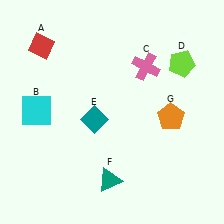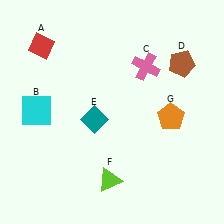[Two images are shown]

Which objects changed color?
D changed from lime to brown. F changed from teal to lime.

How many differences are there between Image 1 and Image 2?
There are 2 differences between the two images.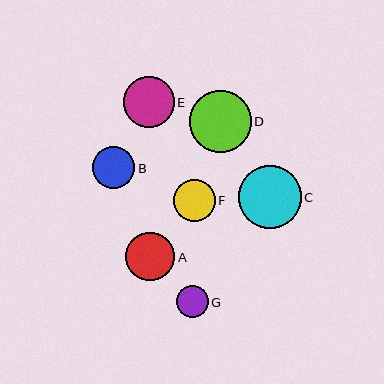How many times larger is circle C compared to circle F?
Circle C is approximately 1.5 times the size of circle F.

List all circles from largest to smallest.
From largest to smallest: C, D, E, A, B, F, G.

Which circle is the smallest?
Circle G is the smallest with a size of approximately 32 pixels.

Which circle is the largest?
Circle C is the largest with a size of approximately 63 pixels.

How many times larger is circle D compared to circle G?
Circle D is approximately 1.9 times the size of circle G.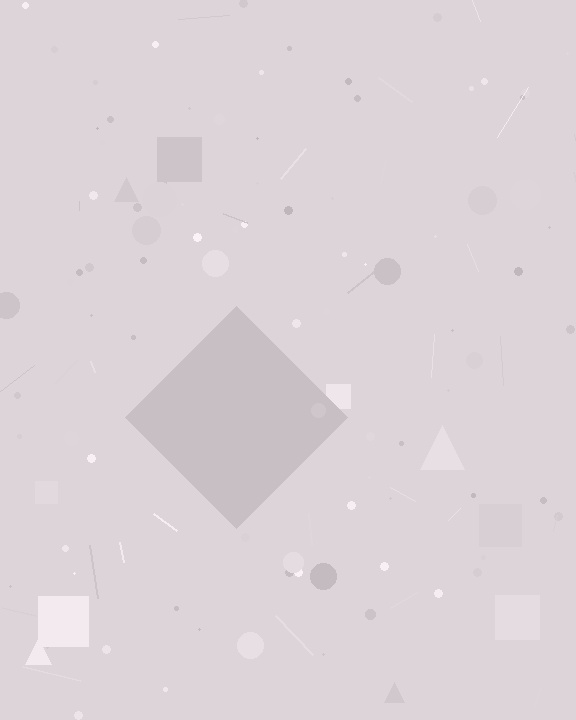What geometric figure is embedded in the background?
A diamond is embedded in the background.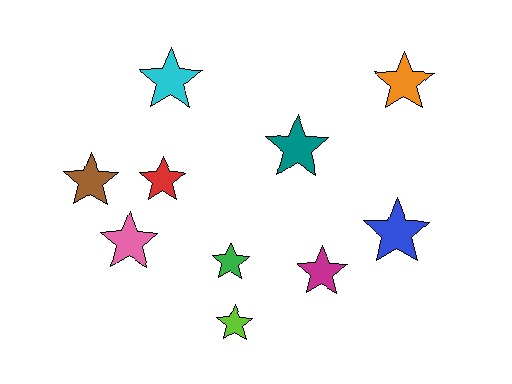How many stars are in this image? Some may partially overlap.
There are 10 stars.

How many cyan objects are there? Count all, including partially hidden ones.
There is 1 cyan object.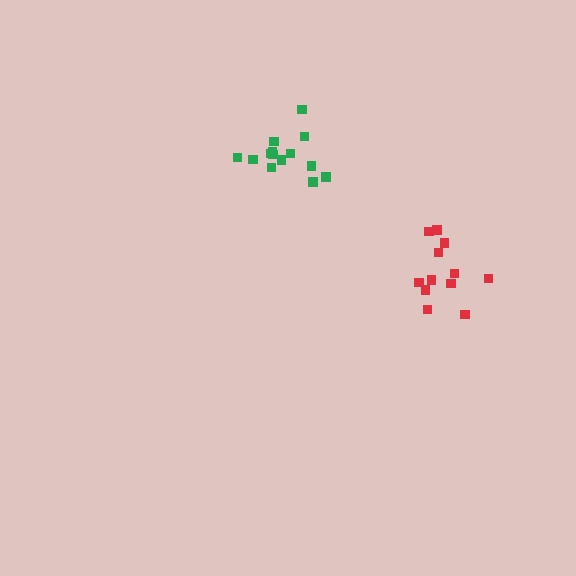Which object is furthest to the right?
The red cluster is rightmost.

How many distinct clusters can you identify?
There are 2 distinct clusters.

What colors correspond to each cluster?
The clusters are colored: green, red.